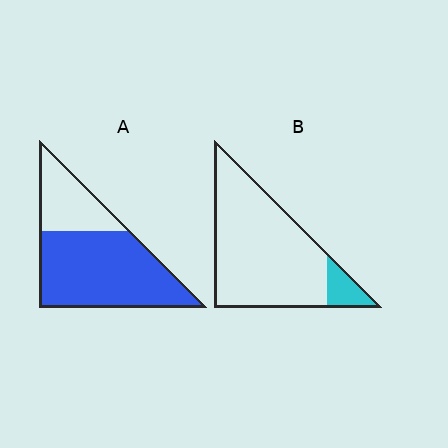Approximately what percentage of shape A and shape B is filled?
A is approximately 70% and B is approximately 10%.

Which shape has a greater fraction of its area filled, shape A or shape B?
Shape A.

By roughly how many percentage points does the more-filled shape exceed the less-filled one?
By roughly 60 percentage points (A over B).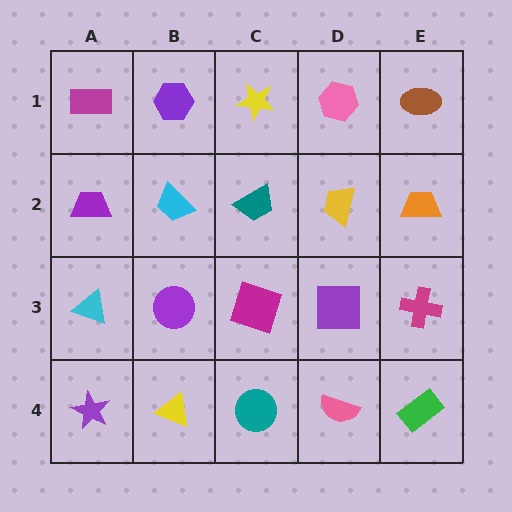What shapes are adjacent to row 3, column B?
A cyan trapezoid (row 2, column B), a yellow triangle (row 4, column B), a cyan triangle (row 3, column A), a magenta square (row 3, column C).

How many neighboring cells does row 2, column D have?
4.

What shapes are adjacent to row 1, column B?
A cyan trapezoid (row 2, column B), a magenta rectangle (row 1, column A), a yellow star (row 1, column C).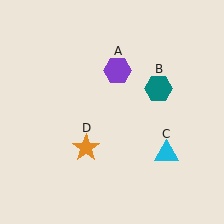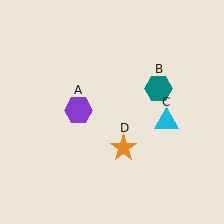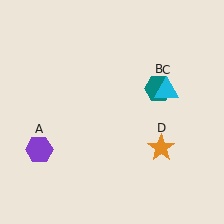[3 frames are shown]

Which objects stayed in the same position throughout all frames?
Teal hexagon (object B) remained stationary.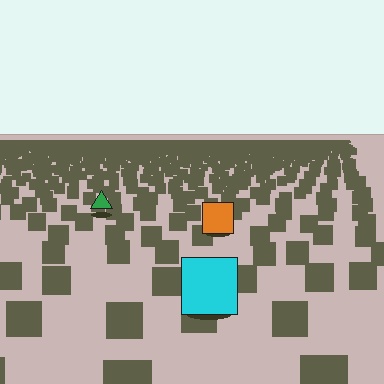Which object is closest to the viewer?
The cyan square is closest. The texture marks near it are larger and more spread out.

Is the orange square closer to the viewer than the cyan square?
No. The cyan square is closer — you can tell from the texture gradient: the ground texture is coarser near it.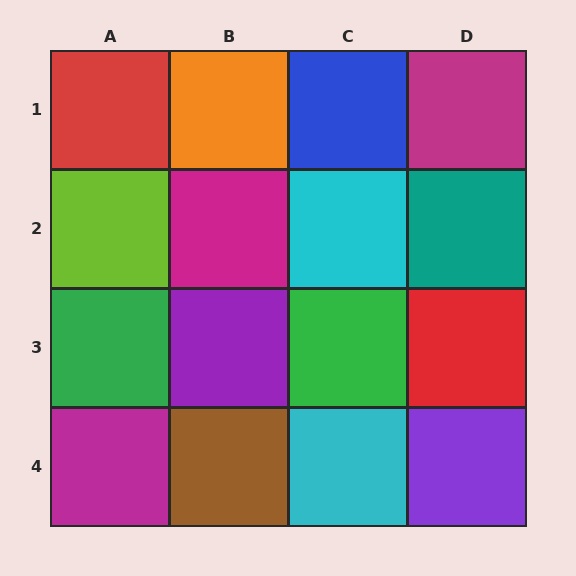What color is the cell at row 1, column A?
Red.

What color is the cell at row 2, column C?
Cyan.